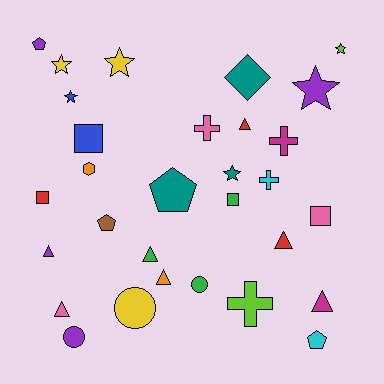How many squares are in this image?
There are 4 squares.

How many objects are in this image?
There are 30 objects.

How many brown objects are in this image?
There is 1 brown object.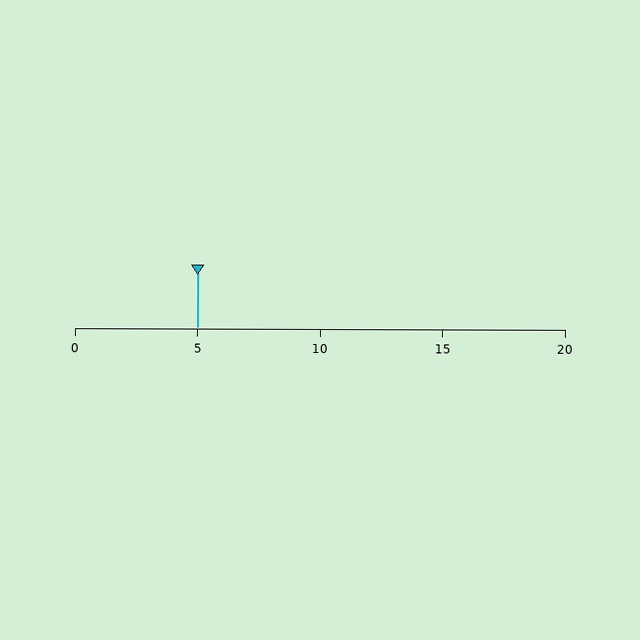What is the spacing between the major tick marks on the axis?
The major ticks are spaced 5 apart.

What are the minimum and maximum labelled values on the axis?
The axis runs from 0 to 20.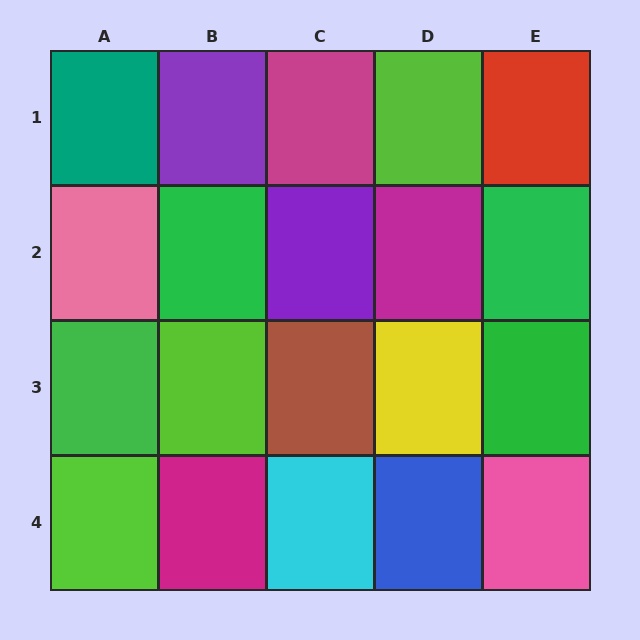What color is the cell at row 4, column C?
Cyan.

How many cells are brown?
1 cell is brown.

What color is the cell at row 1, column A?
Teal.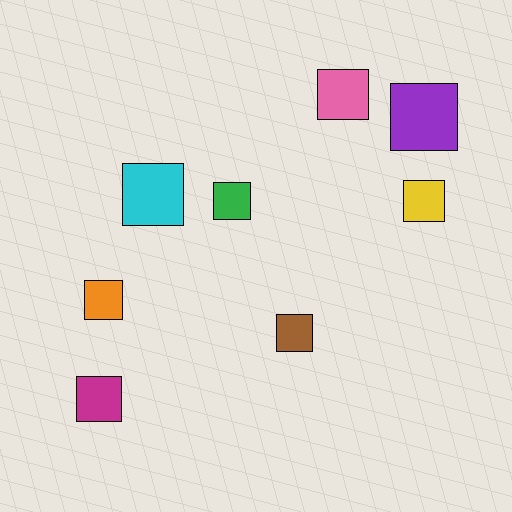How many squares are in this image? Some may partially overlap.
There are 8 squares.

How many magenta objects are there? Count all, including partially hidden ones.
There is 1 magenta object.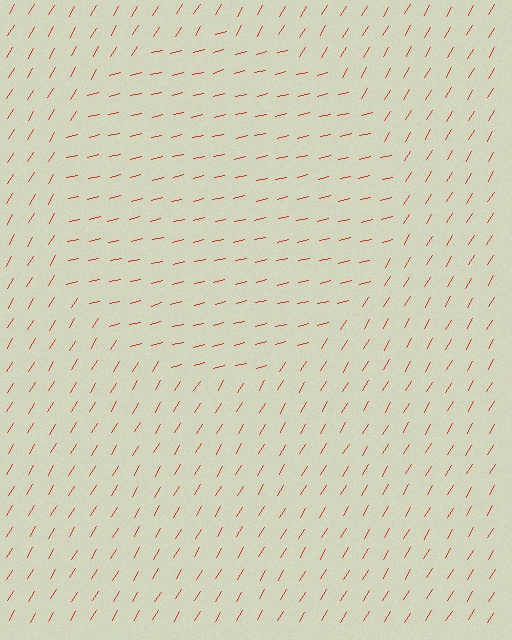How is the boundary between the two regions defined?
The boundary is defined purely by a change in line orientation (approximately 45 degrees difference). All lines are the same color and thickness.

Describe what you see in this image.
The image is filled with small red line segments. A circle region in the image has lines oriented differently from the surrounding lines, creating a visible texture boundary.